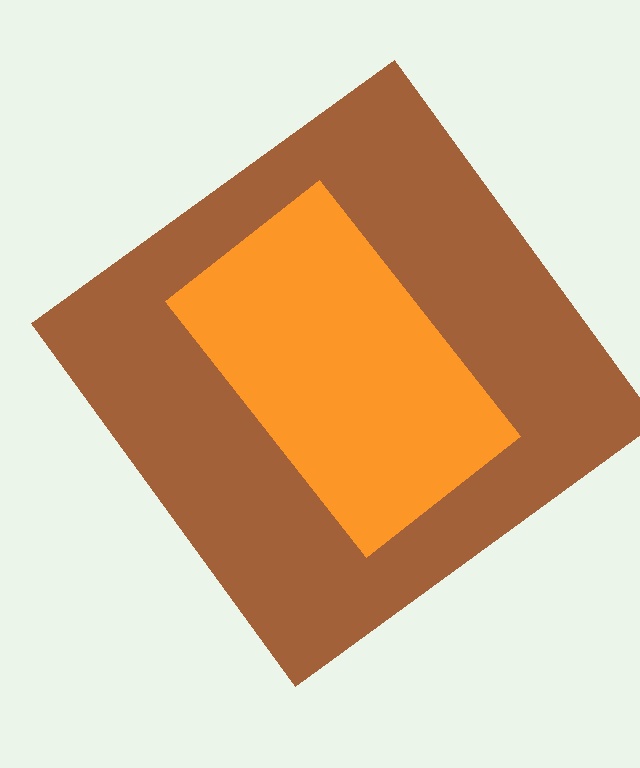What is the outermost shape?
The brown diamond.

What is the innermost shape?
The orange rectangle.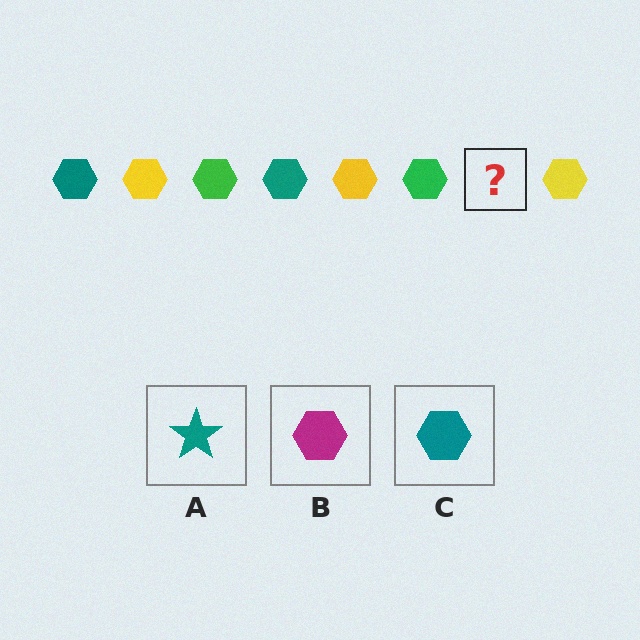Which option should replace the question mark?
Option C.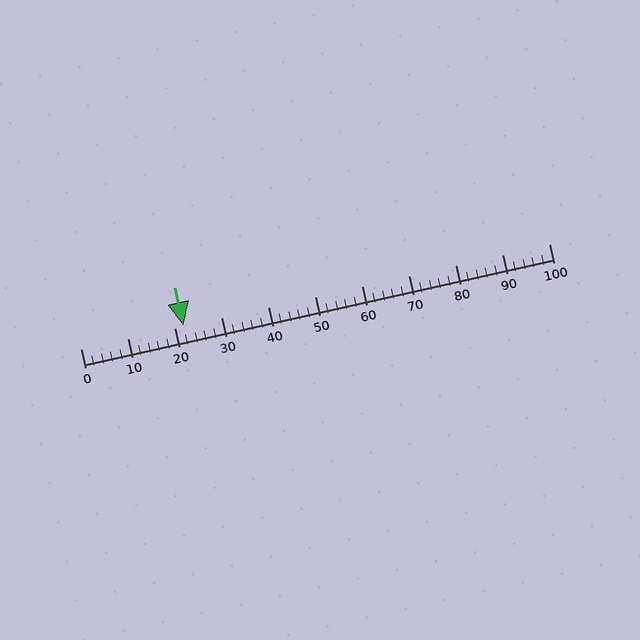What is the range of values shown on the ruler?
The ruler shows values from 0 to 100.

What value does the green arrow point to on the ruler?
The green arrow points to approximately 22.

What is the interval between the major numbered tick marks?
The major tick marks are spaced 10 units apart.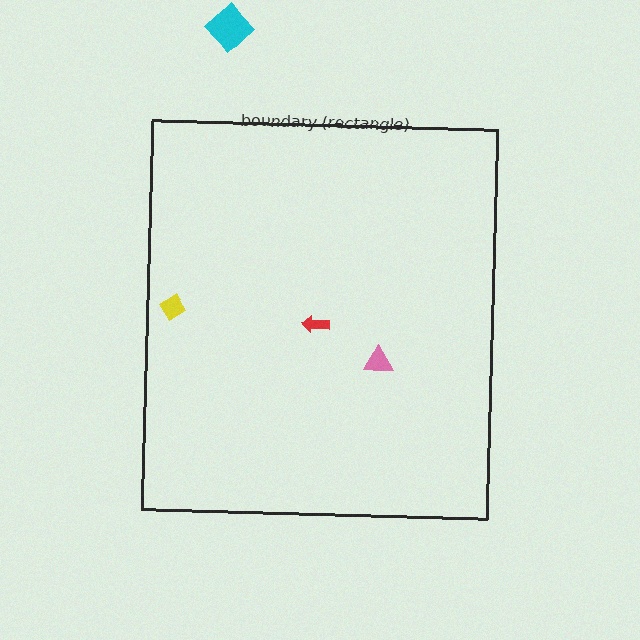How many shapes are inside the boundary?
3 inside, 1 outside.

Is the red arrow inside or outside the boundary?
Inside.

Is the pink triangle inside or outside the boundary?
Inside.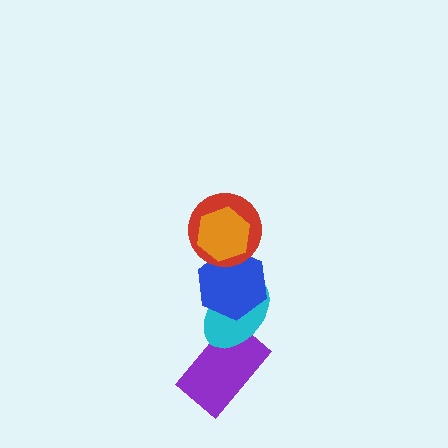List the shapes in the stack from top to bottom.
From top to bottom: the orange hexagon, the red circle, the blue hexagon, the cyan ellipse, the purple rectangle.